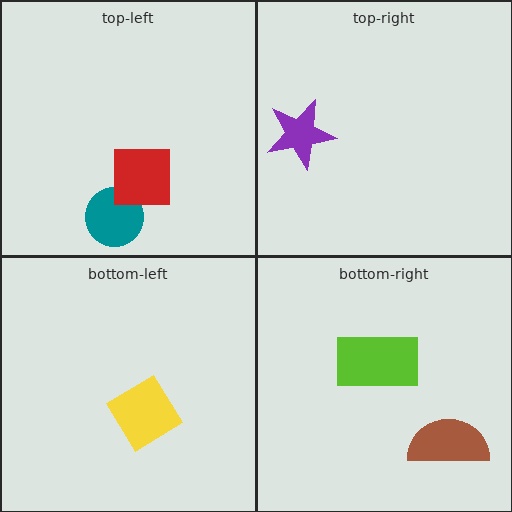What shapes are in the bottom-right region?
The brown semicircle, the lime rectangle.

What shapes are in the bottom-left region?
The yellow diamond.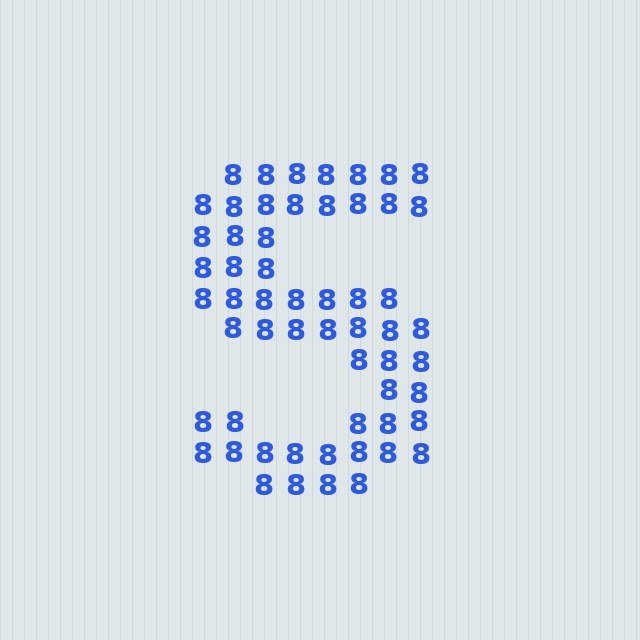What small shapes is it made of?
It is made of small digit 8's.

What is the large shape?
The large shape is the letter S.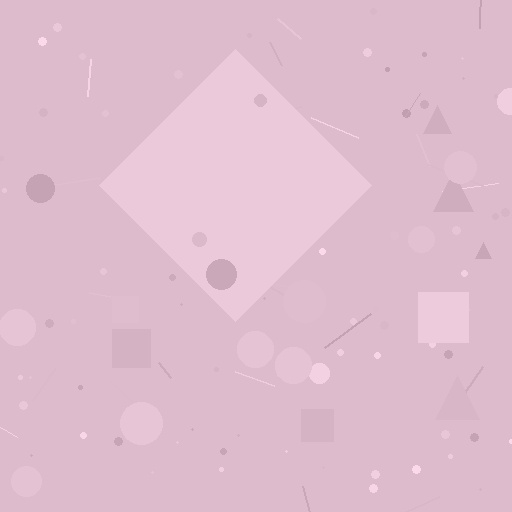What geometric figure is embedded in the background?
A diamond is embedded in the background.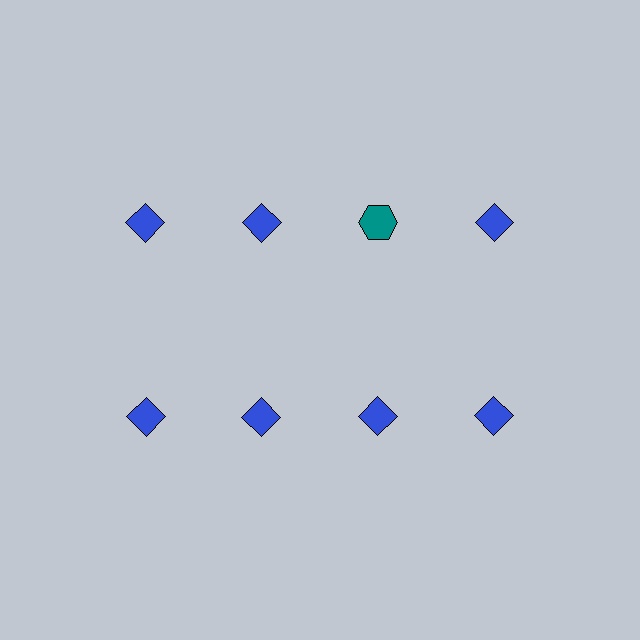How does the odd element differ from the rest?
It differs in both color (teal instead of blue) and shape (hexagon instead of diamond).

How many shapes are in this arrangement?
There are 8 shapes arranged in a grid pattern.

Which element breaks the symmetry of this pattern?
The teal hexagon in the top row, center column breaks the symmetry. All other shapes are blue diamonds.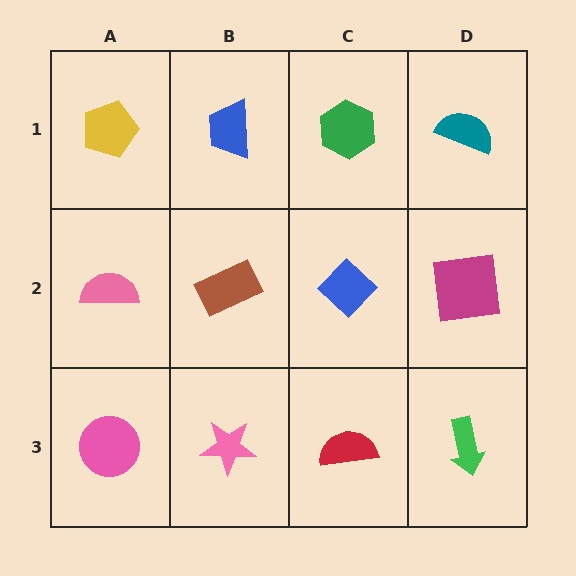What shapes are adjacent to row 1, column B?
A brown rectangle (row 2, column B), a yellow pentagon (row 1, column A), a green hexagon (row 1, column C).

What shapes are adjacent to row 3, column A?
A pink semicircle (row 2, column A), a pink star (row 3, column B).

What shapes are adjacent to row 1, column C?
A blue diamond (row 2, column C), a blue trapezoid (row 1, column B), a teal semicircle (row 1, column D).